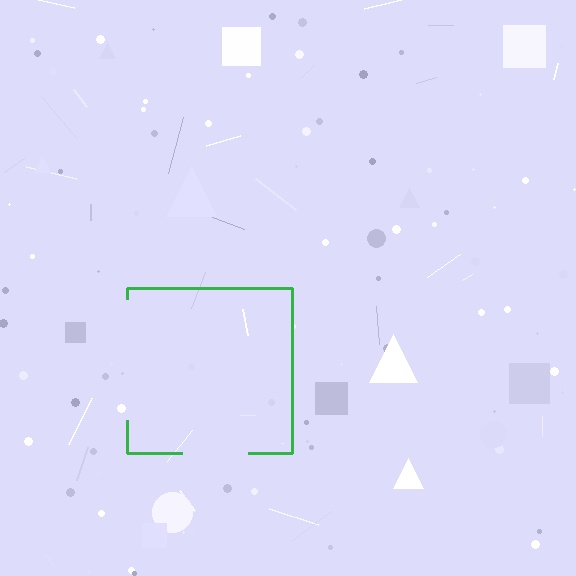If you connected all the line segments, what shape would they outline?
They would outline a square.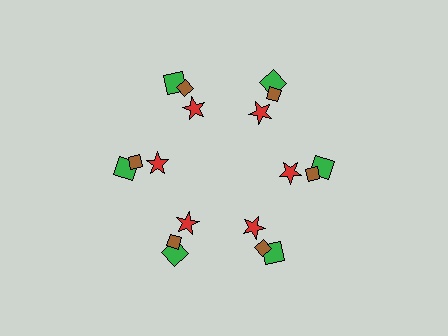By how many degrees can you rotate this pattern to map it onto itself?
The pattern maps onto itself every 60 degrees of rotation.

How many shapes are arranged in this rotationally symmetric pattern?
There are 18 shapes, arranged in 6 groups of 3.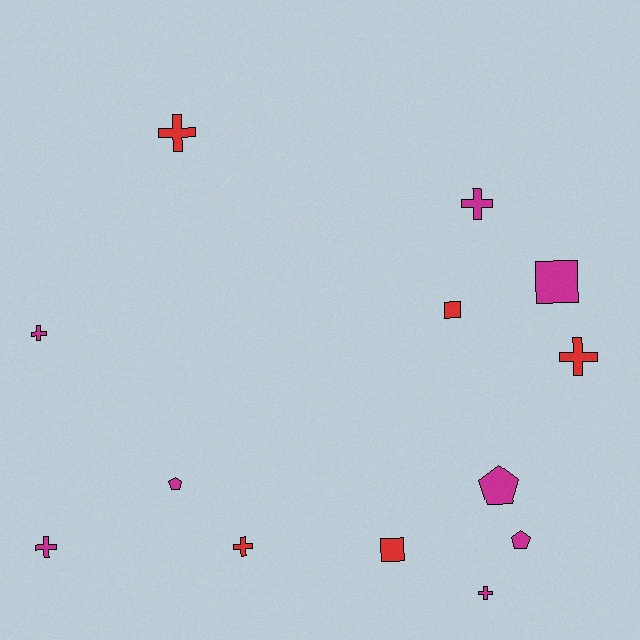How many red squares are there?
There are 2 red squares.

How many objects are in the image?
There are 13 objects.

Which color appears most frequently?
Magenta, with 8 objects.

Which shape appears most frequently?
Cross, with 7 objects.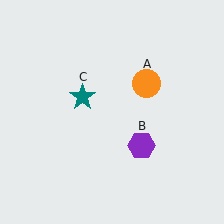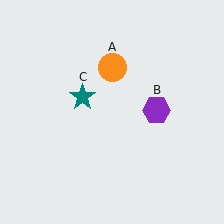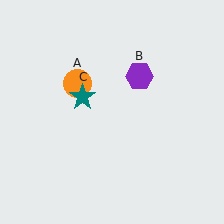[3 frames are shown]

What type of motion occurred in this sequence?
The orange circle (object A), purple hexagon (object B) rotated counterclockwise around the center of the scene.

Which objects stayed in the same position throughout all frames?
Teal star (object C) remained stationary.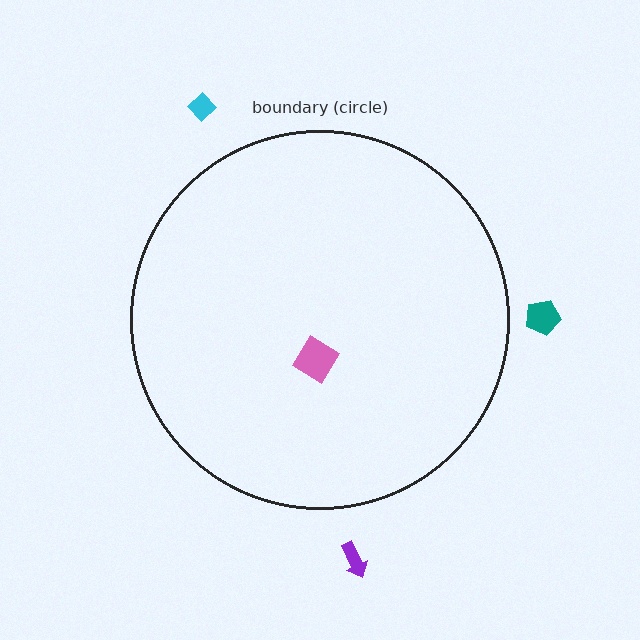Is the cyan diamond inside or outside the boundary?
Outside.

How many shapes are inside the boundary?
1 inside, 3 outside.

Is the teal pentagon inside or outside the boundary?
Outside.